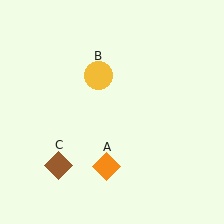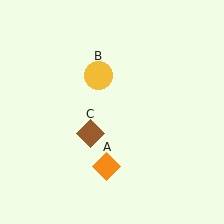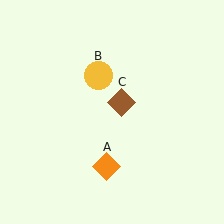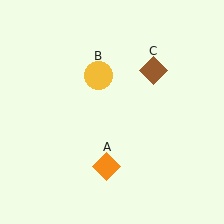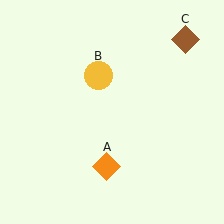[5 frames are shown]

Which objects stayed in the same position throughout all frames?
Orange diamond (object A) and yellow circle (object B) remained stationary.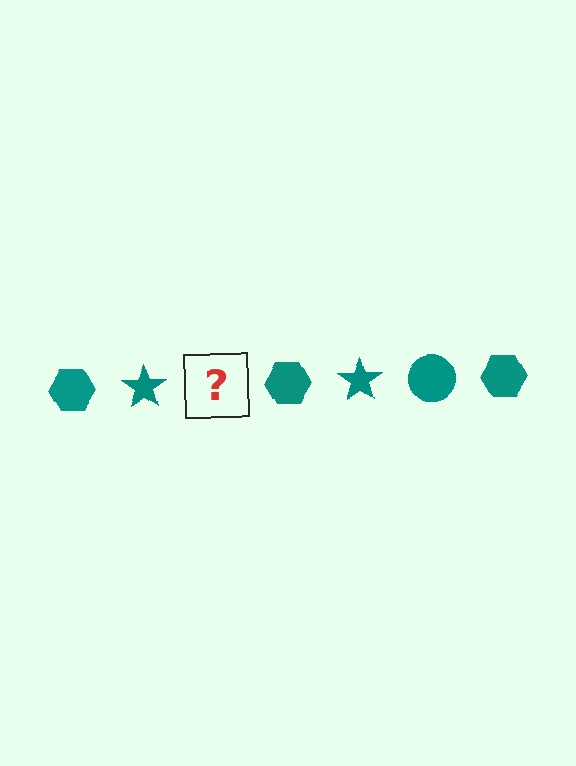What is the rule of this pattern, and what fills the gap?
The rule is that the pattern cycles through hexagon, star, circle shapes in teal. The gap should be filled with a teal circle.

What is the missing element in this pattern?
The missing element is a teal circle.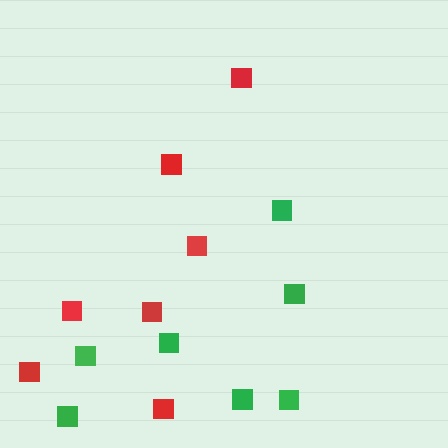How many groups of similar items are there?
There are 2 groups: one group of red squares (7) and one group of green squares (7).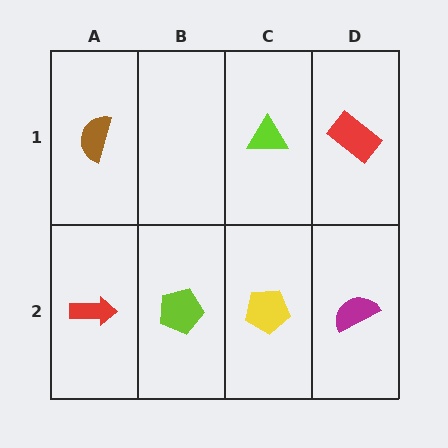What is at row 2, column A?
A red arrow.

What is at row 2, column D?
A magenta semicircle.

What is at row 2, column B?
A lime pentagon.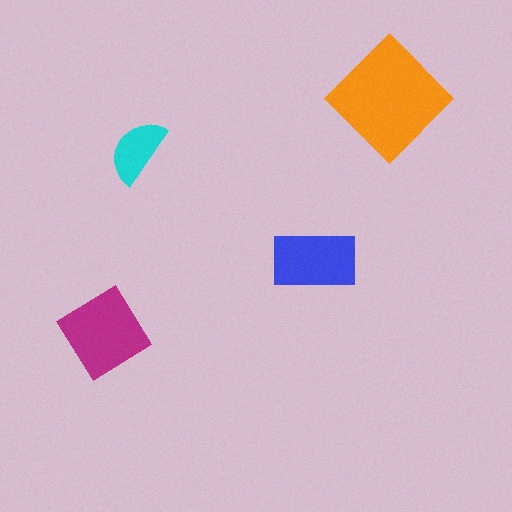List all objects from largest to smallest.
The orange diamond, the magenta diamond, the blue rectangle, the cyan semicircle.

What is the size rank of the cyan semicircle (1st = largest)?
4th.